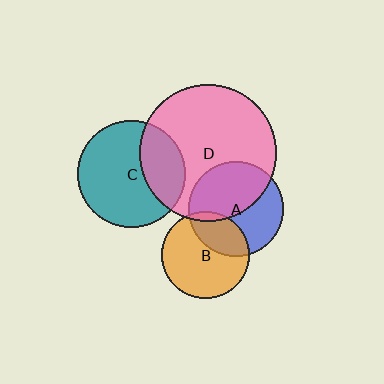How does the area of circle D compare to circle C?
Approximately 1.6 times.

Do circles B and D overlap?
Yes.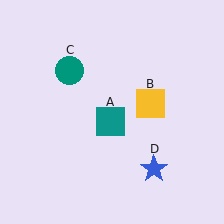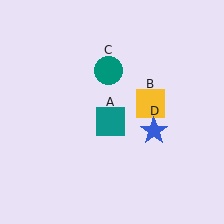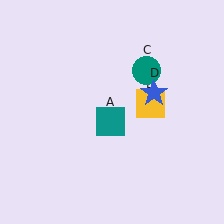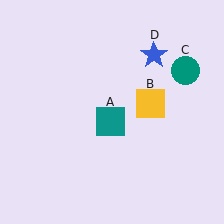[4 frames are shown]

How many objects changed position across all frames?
2 objects changed position: teal circle (object C), blue star (object D).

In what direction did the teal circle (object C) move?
The teal circle (object C) moved right.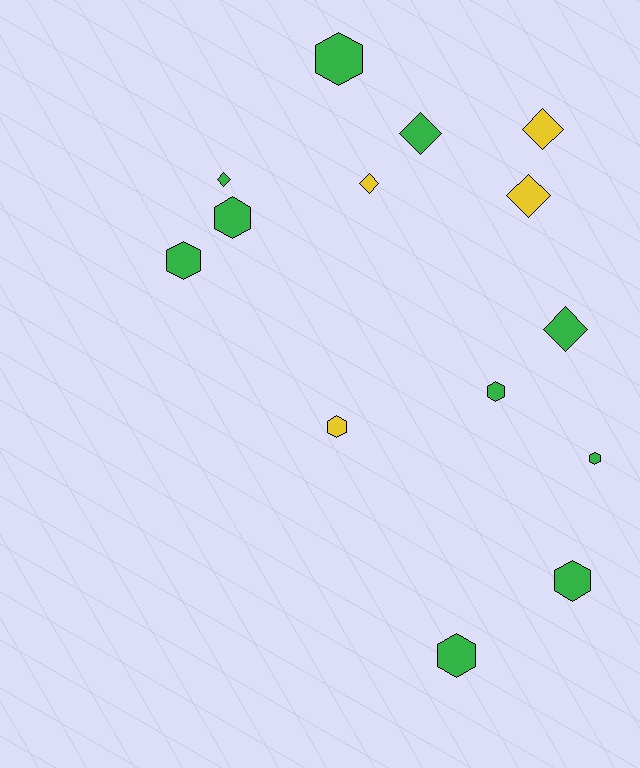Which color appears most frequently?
Green, with 10 objects.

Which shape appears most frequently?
Hexagon, with 8 objects.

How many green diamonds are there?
There are 3 green diamonds.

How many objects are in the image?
There are 14 objects.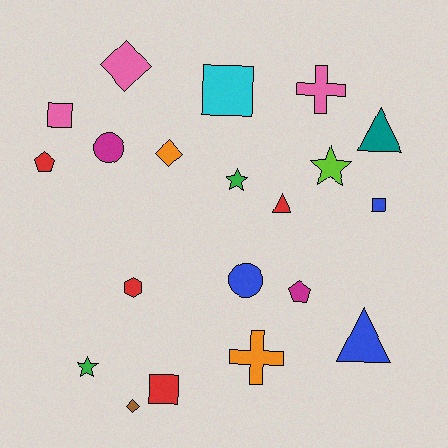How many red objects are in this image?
There are 4 red objects.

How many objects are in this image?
There are 20 objects.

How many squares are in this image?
There are 4 squares.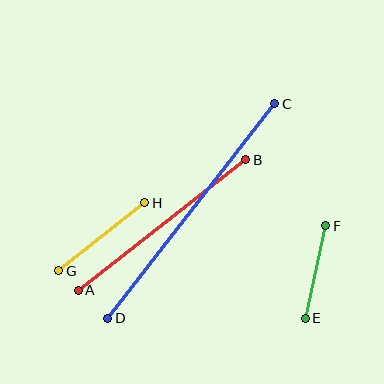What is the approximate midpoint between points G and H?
The midpoint is at approximately (102, 237) pixels.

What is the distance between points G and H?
The distance is approximately 110 pixels.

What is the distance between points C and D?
The distance is approximately 272 pixels.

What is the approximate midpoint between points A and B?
The midpoint is at approximately (162, 225) pixels.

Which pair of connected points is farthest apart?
Points C and D are farthest apart.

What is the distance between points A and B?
The distance is approximately 212 pixels.